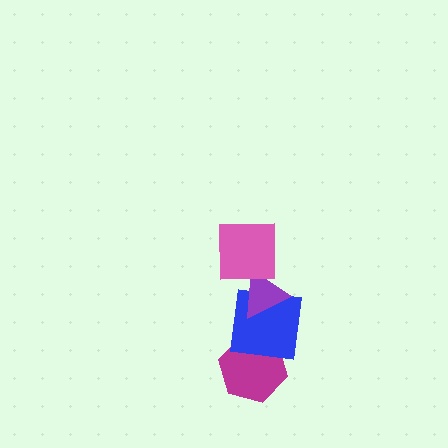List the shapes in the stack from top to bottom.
From top to bottom: the pink square, the purple triangle, the blue square, the magenta hexagon.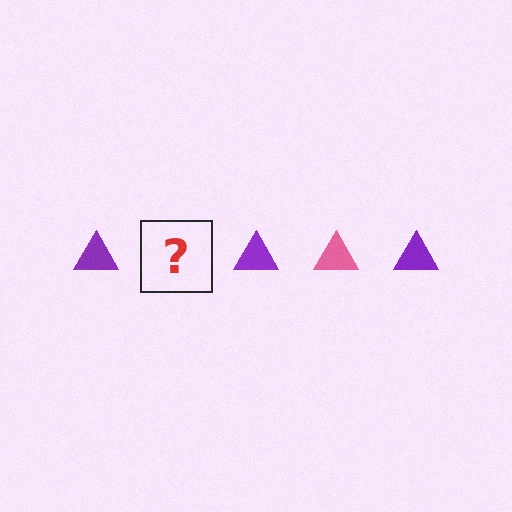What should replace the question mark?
The question mark should be replaced with a pink triangle.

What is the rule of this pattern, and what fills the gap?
The rule is that the pattern cycles through purple, pink triangles. The gap should be filled with a pink triangle.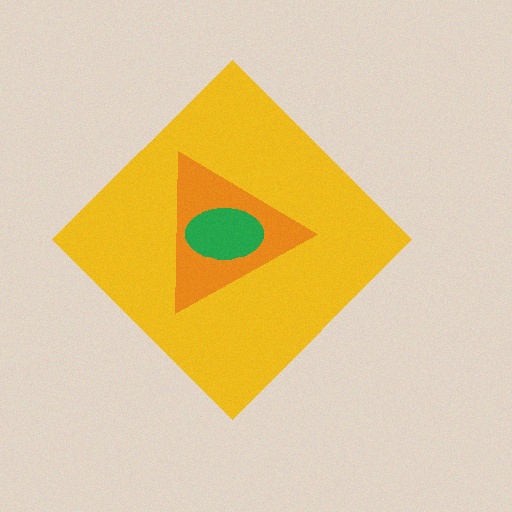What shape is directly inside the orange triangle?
The green ellipse.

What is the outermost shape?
The yellow diamond.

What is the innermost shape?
The green ellipse.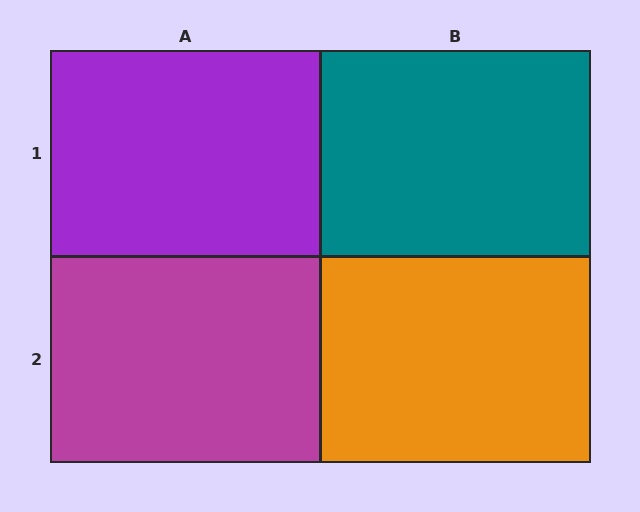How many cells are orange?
1 cell is orange.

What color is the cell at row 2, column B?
Orange.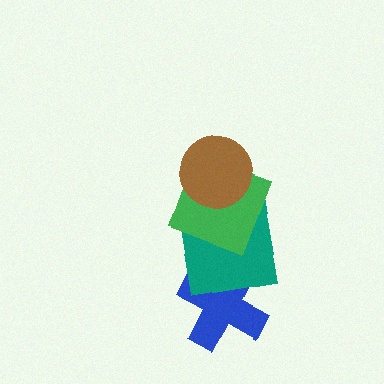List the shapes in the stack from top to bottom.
From top to bottom: the brown circle, the green square, the teal square, the blue cross.